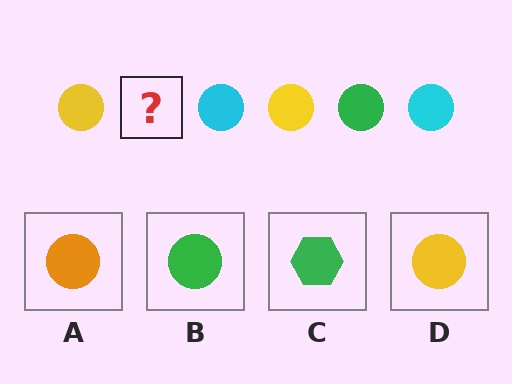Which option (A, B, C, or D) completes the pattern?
B.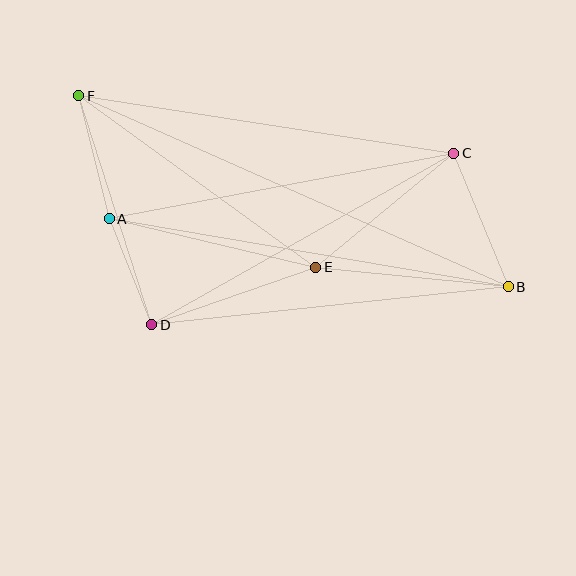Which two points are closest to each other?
Points A and D are closest to each other.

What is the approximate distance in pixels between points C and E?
The distance between C and E is approximately 179 pixels.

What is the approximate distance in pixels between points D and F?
The distance between D and F is approximately 241 pixels.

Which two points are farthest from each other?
Points B and F are farthest from each other.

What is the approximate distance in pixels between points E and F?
The distance between E and F is approximately 292 pixels.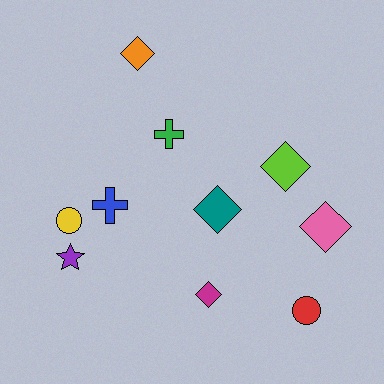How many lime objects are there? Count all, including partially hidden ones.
There is 1 lime object.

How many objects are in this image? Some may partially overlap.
There are 10 objects.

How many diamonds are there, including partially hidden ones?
There are 5 diamonds.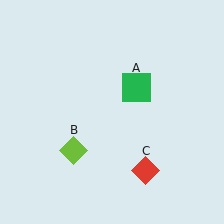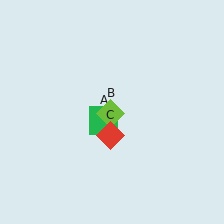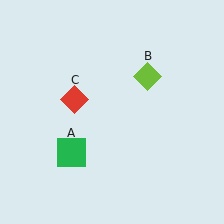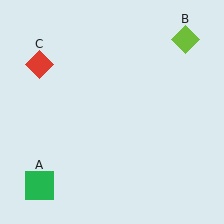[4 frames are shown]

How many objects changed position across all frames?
3 objects changed position: green square (object A), lime diamond (object B), red diamond (object C).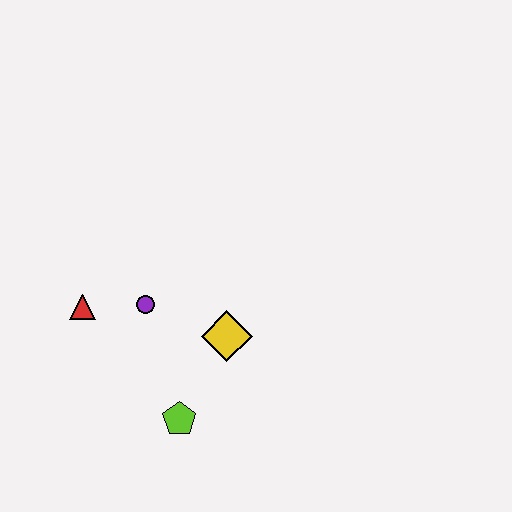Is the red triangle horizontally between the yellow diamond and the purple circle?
No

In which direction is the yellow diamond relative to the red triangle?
The yellow diamond is to the right of the red triangle.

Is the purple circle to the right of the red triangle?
Yes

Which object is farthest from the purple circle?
The lime pentagon is farthest from the purple circle.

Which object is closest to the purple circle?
The red triangle is closest to the purple circle.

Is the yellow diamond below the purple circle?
Yes